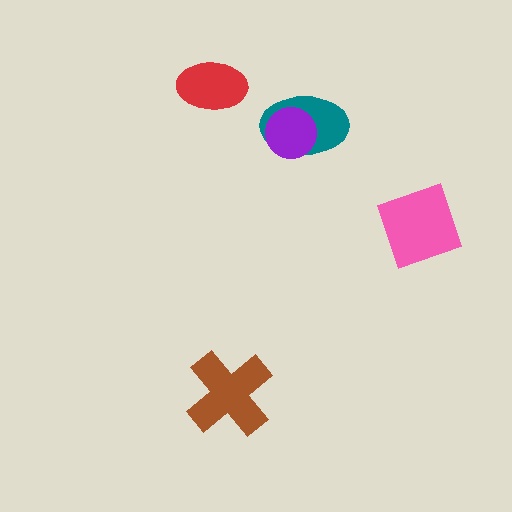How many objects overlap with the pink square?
0 objects overlap with the pink square.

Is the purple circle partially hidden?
No, no other shape covers it.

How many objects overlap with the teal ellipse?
1 object overlaps with the teal ellipse.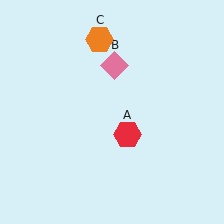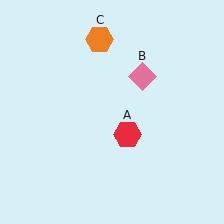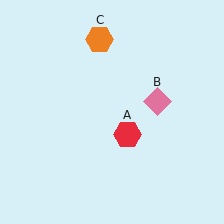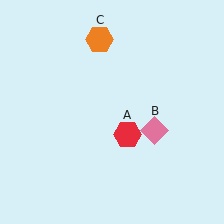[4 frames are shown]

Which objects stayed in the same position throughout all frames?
Red hexagon (object A) and orange hexagon (object C) remained stationary.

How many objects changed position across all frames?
1 object changed position: pink diamond (object B).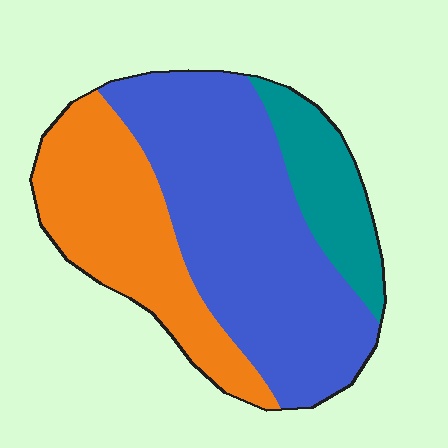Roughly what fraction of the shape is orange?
Orange covers 32% of the shape.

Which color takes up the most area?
Blue, at roughly 55%.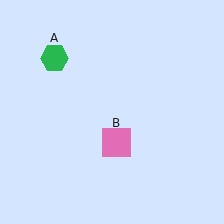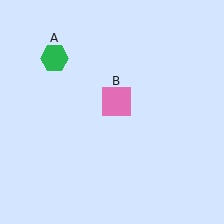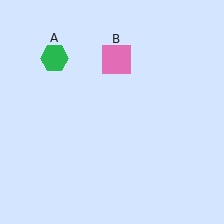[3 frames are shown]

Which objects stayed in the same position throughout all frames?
Green hexagon (object A) remained stationary.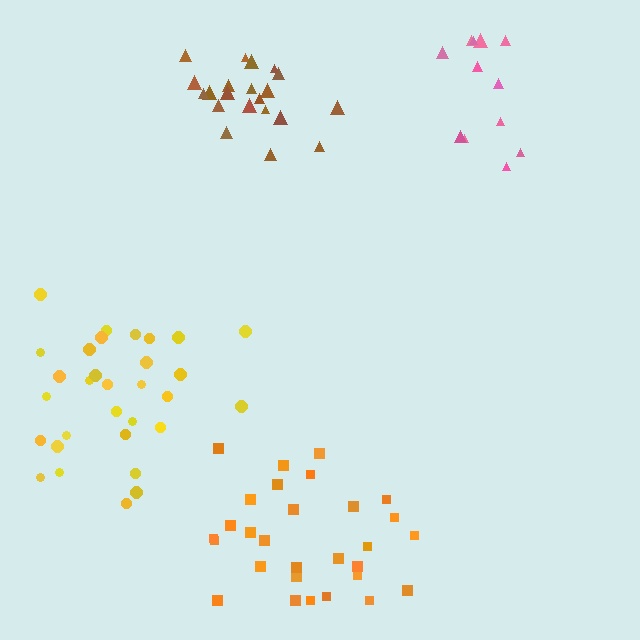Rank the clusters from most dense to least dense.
brown, orange, pink, yellow.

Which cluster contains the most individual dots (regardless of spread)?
Yellow (31).